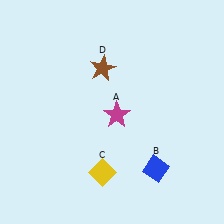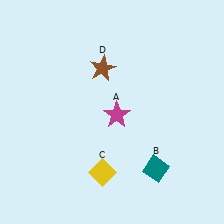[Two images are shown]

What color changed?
The diamond (B) changed from blue in Image 1 to teal in Image 2.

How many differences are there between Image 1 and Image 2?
There is 1 difference between the two images.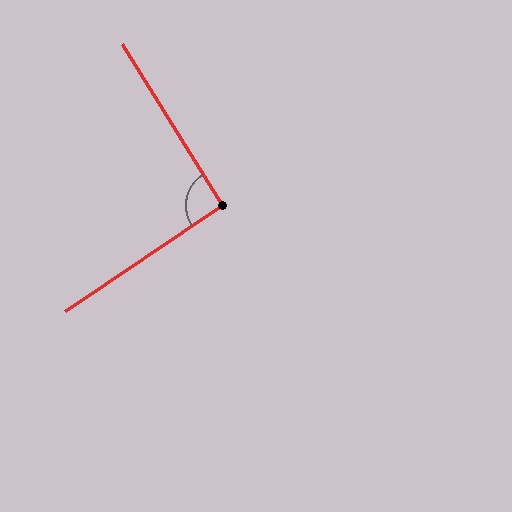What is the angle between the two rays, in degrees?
Approximately 92 degrees.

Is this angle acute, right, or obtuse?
It is approximately a right angle.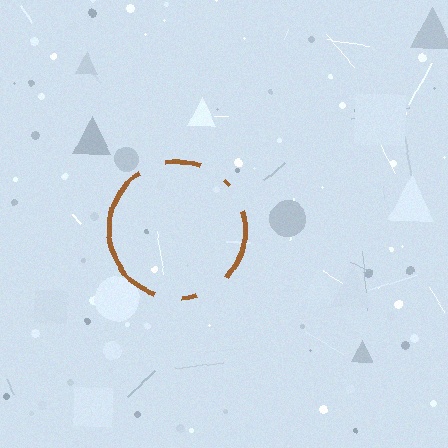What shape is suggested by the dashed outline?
The dashed outline suggests a circle.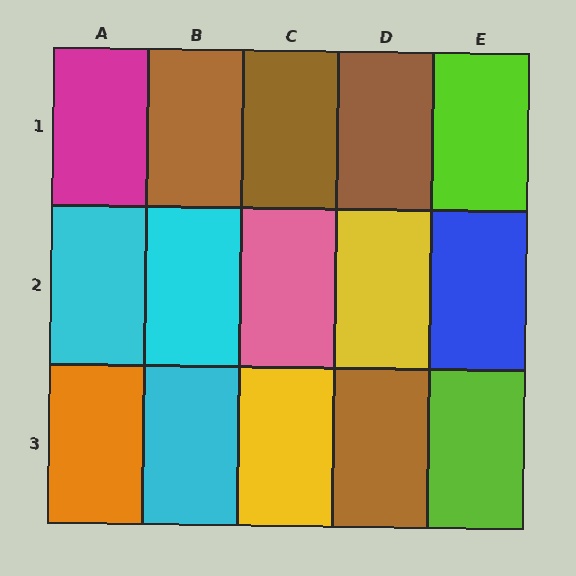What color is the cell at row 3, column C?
Yellow.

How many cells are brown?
4 cells are brown.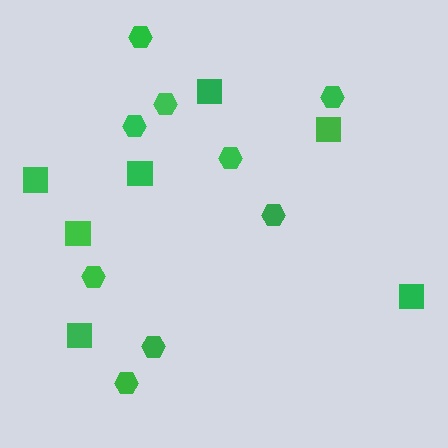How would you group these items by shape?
There are 2 groups: one group of hexagons (9) and one group of squares (7).